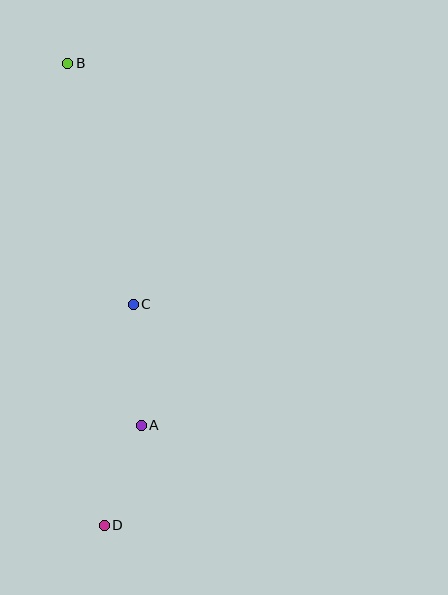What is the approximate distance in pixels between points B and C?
The distance between B and C is approximately 250 pixels.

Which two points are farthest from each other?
Points B and D are farthest from each other.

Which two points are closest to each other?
Points A and D are closest to each other.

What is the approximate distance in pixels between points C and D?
The distance between C and D is approximately 223 pixels.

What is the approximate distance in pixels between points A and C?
The distance between A and C is approximately 121 pixels.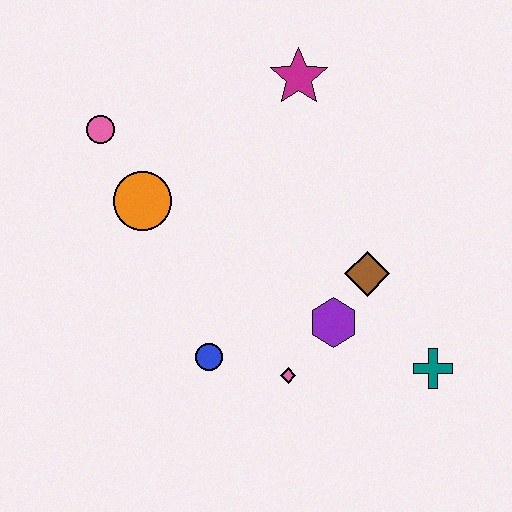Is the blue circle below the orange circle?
Yes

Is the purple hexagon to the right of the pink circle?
Yes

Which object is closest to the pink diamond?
The purple hexagon is closest to the pink diamond.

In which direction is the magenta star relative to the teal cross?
The magenta star is above the teal cross.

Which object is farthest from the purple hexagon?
The pink circle is farthest from the purple hexagon.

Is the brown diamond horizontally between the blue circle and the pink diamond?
No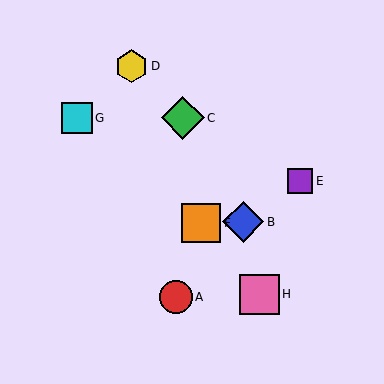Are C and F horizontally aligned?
No, C is at y≈118 and F is at y≈223.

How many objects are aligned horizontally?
2 objects (C, G) are aligned horizontally.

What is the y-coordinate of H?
Object H is at y≈294.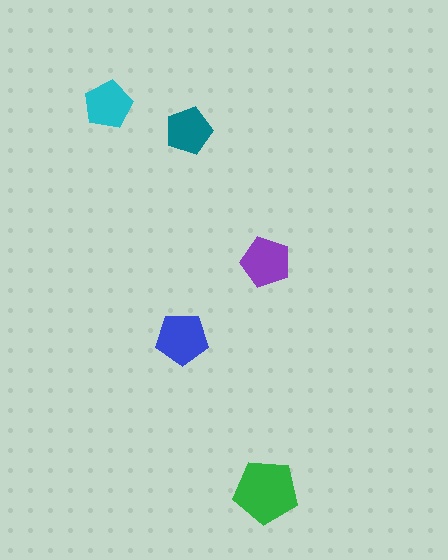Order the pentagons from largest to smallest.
the green one, the blue one, the purple one, the cyan one, the teal one.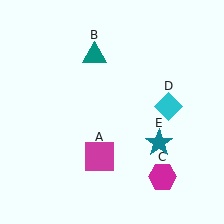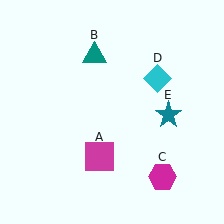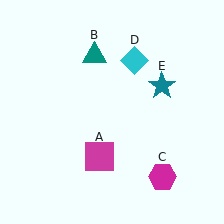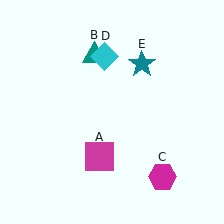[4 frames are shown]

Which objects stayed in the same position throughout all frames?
Magenta square (object A) and teal triangle (object B) and magenta hexagon (object C) remained stationary.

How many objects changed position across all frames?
2 objects changed position: cyan diamond (object D), teal star (object E).